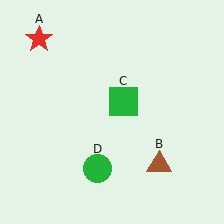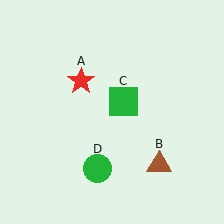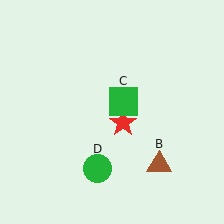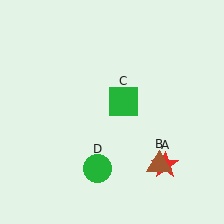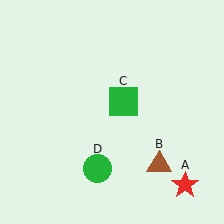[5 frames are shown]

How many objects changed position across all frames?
1 object changed position: red star (object A).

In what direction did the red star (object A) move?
The red star (object A) moved down and to the right.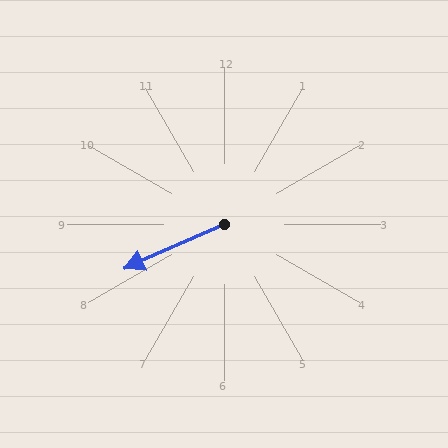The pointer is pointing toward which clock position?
Roughly 8 o'clock.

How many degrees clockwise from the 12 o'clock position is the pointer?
Approximately 246 degrees.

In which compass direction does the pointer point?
Southwest.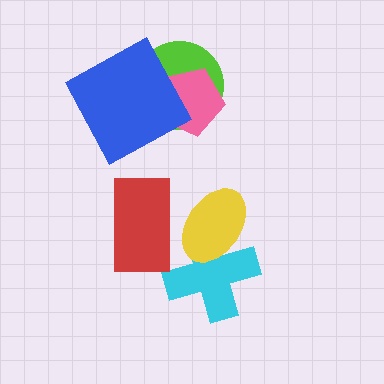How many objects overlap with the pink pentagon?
2 objects overlap with the pink pentagon.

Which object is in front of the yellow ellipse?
The red rectangle is in front of the yellow ellipse.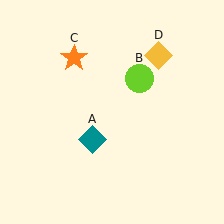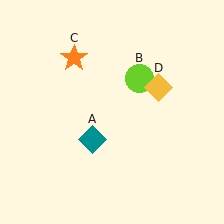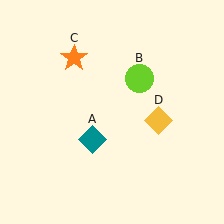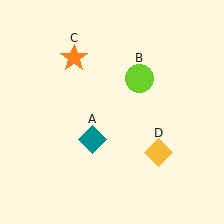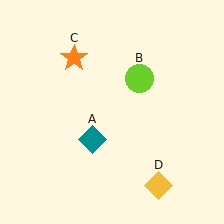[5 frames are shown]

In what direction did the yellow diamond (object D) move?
The yellow diamond (object D) moved down.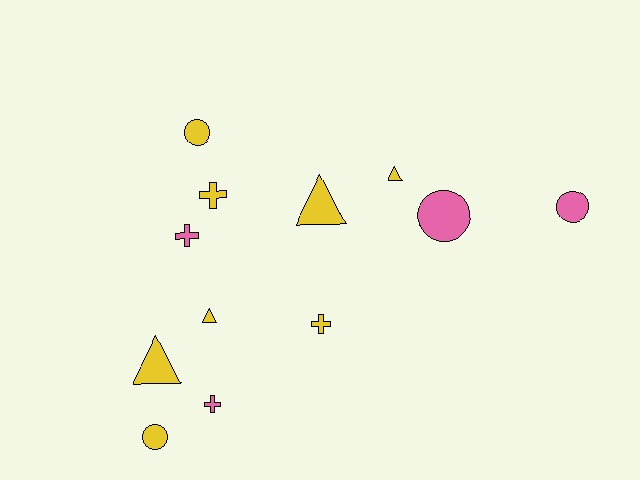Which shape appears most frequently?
Cross, with 4 objects.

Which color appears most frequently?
Yellow, with 8 objects.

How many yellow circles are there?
There are 2 yellow circles.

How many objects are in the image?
There are 12 objects.